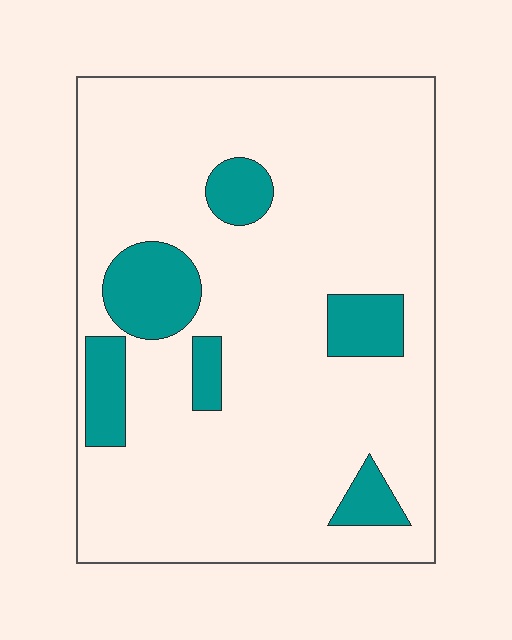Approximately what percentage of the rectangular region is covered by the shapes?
Approximately 15%.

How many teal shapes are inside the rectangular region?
6.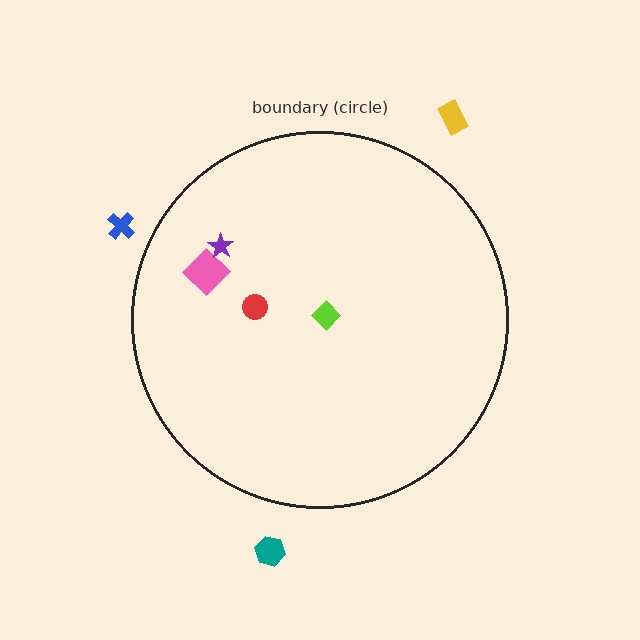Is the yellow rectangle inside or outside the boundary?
Outside.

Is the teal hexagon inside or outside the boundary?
Outside.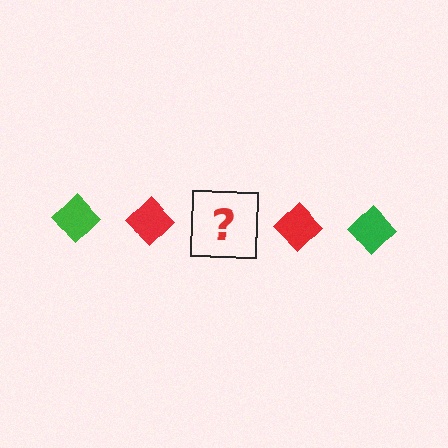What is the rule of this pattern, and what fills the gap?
The rule is that the pattern cycles through green, red diamonds. The gap should be filled with a green diamond.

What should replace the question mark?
The question mark should be replaced with a green diamond.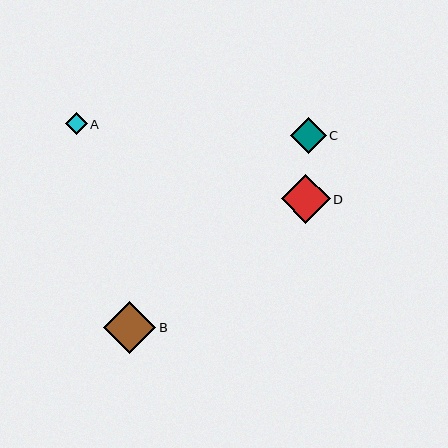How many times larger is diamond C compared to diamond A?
Diamond C is approximately 1.6 times the size of diamond A.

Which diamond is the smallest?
Diamond A is the smallest with a size of approximately 22 pixels.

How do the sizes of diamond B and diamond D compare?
Diamond B and diamond D are approximately the same size.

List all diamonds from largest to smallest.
From largest to smallest: B, D, C, A.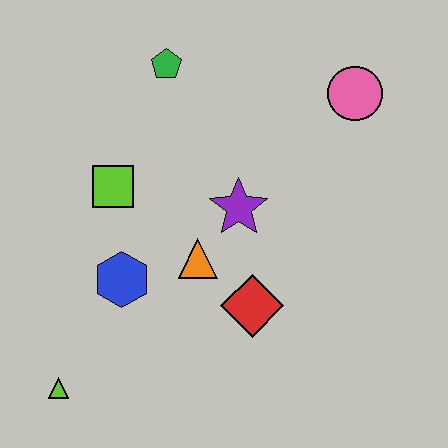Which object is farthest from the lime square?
The pink circle is farthest from the lime square.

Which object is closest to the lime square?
The blue hexagon is closest to the lime square.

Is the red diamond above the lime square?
No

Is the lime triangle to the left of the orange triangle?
Yes